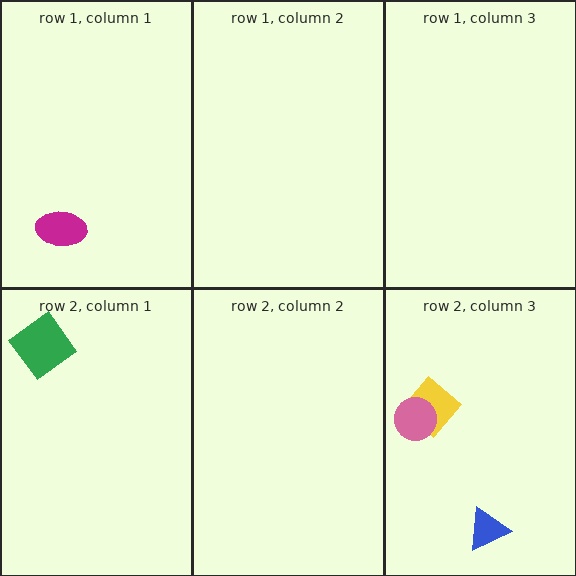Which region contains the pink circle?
The row 2, column 3 region.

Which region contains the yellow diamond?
The row 2, column 3 region.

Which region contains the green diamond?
The row 2, column 1 region.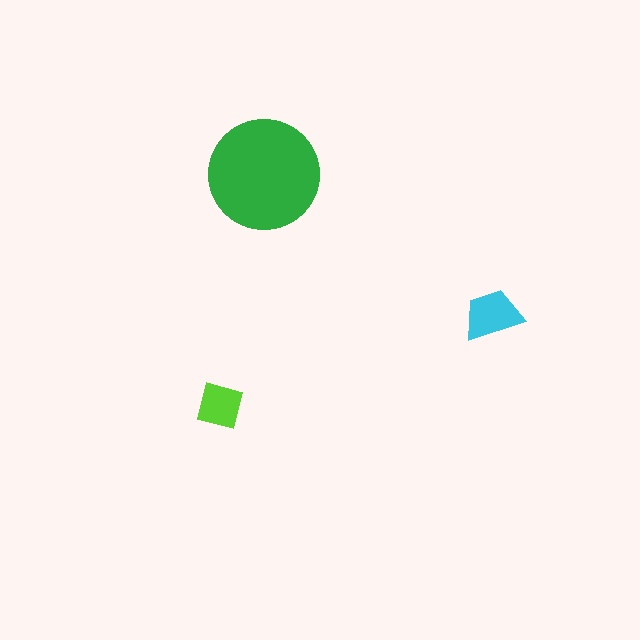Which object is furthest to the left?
The lime square is leftmost.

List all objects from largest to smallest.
The green circle, the cyan trapezoid, the lime square.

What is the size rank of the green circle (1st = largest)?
1st.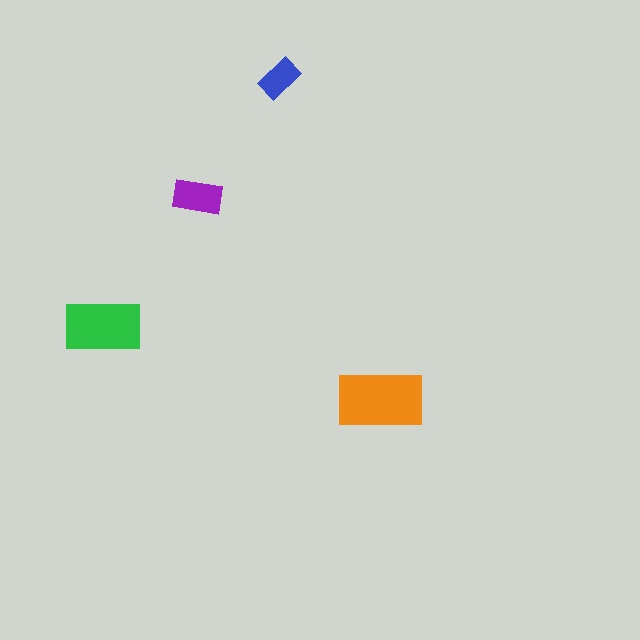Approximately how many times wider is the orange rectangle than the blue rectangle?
About 2 times wider.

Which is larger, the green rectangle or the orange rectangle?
The orange one.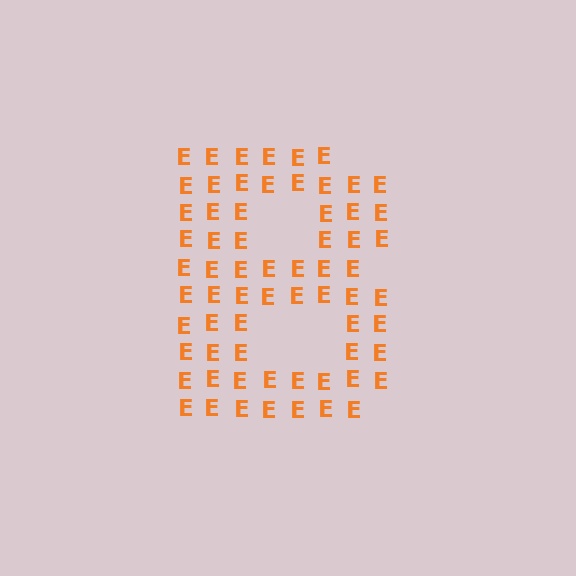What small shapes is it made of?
It is made of small letter E's.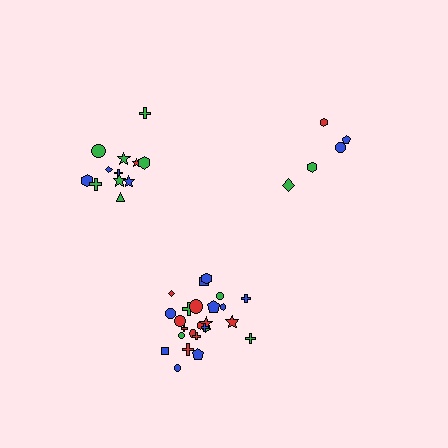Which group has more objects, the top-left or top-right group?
The top-left group.